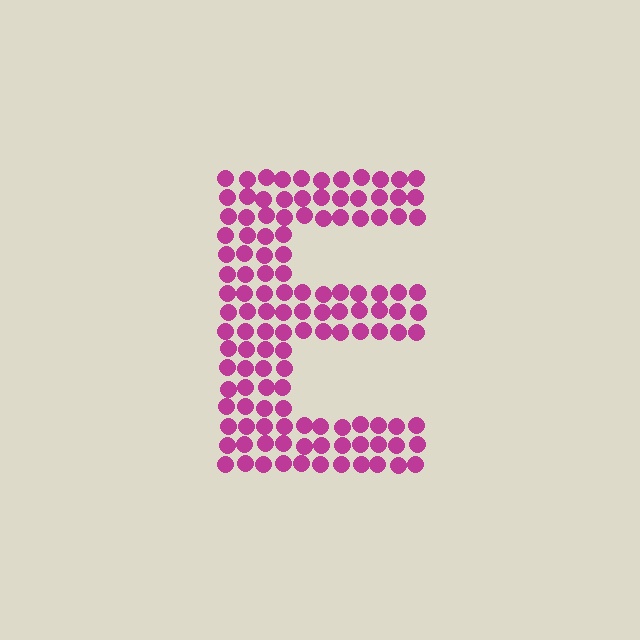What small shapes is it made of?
It is made of small circles.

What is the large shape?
The large shape is the letter E.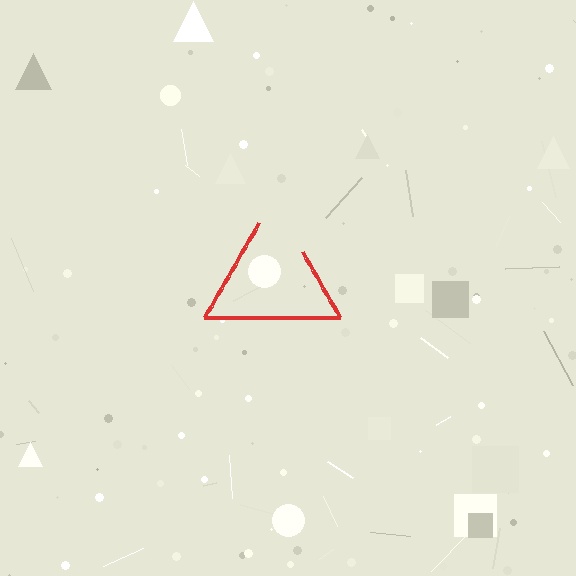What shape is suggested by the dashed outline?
The dashed outline suggests a triangle.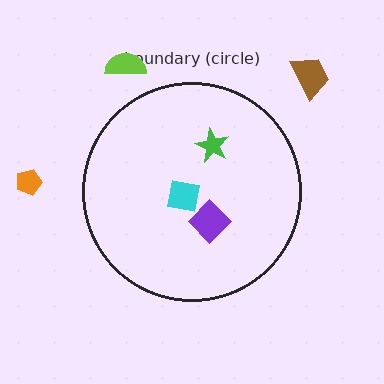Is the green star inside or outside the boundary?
Inside.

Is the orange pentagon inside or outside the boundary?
Outside.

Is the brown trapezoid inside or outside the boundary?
Outside.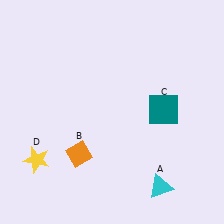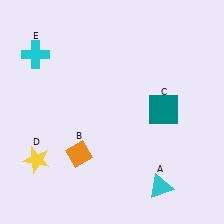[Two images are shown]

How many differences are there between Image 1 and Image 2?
There is 1 difference between the two images.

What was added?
A cyan cross (E) was added in Image 2.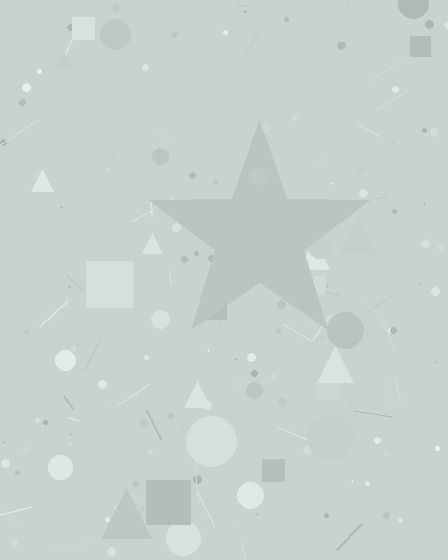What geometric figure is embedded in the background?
A star is embedded in the background.